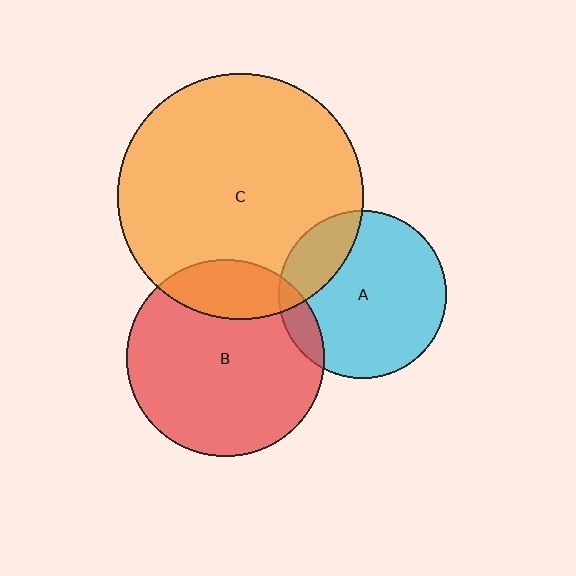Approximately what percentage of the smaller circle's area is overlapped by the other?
Approximately 10%.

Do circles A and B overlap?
Yes.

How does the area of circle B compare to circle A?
Approximately 1.4 times.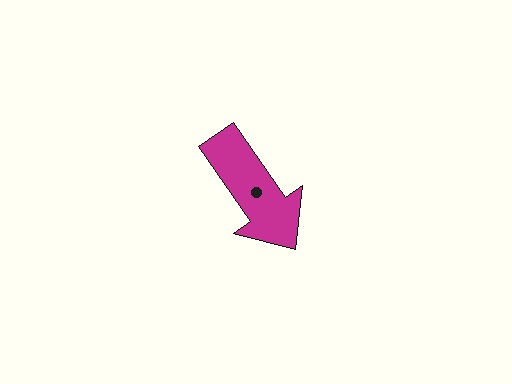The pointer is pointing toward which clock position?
Roughly 5 o'clock.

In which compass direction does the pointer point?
Southeast.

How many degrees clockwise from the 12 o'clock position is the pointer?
Approximately 146 degrees.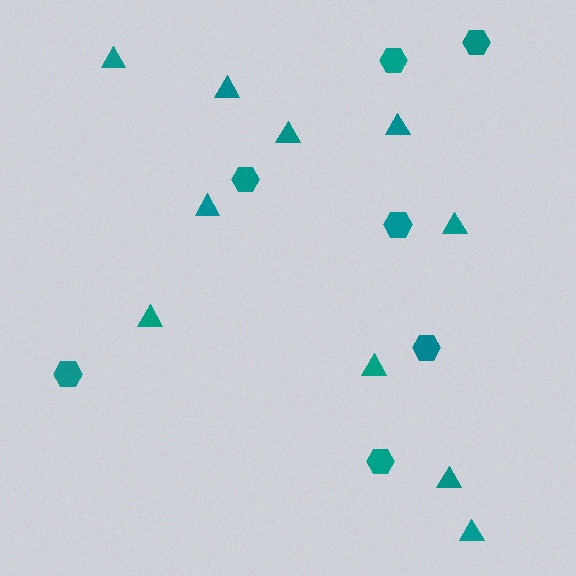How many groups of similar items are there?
There are 2 groups: one group of triangles (10) and one group of hexagons (7).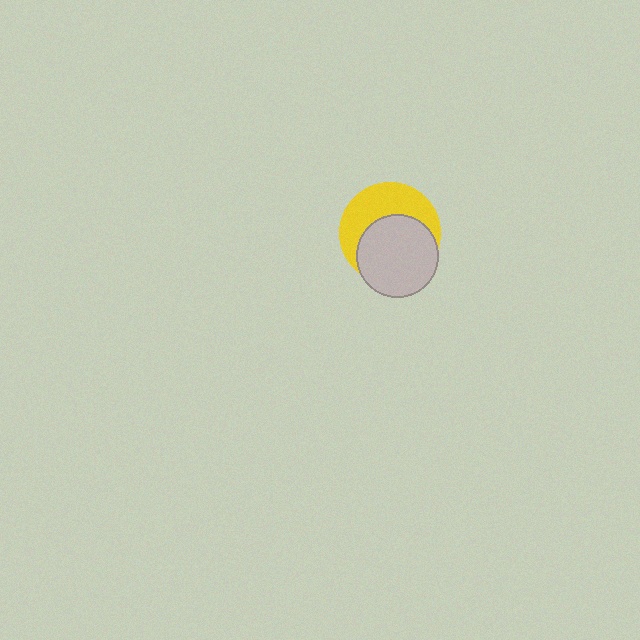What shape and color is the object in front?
The object in front is a light gray circle.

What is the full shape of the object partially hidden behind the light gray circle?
The partially hidden object is a yellow circle.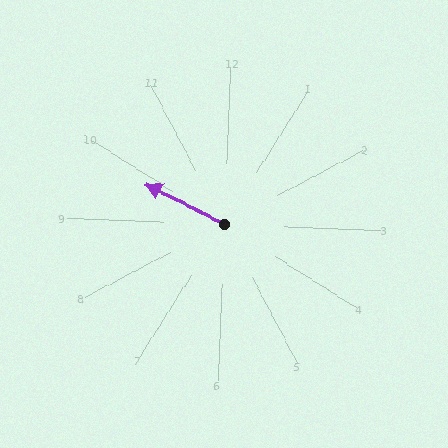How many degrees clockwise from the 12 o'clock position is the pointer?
Approximately 295 degrees.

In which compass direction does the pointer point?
Northwest.